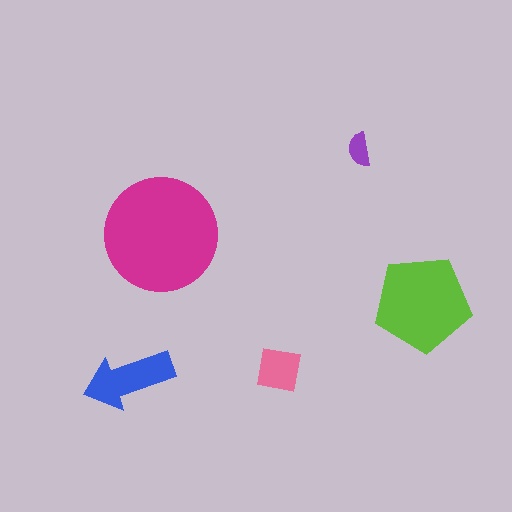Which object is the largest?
The magenta circle.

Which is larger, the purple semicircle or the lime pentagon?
The lime pentagon.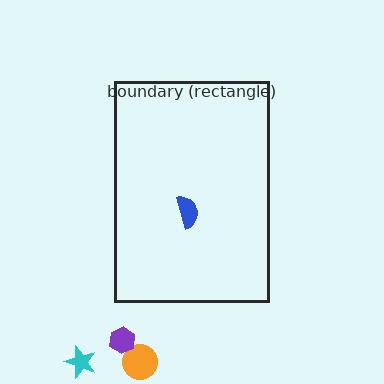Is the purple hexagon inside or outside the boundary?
Outside.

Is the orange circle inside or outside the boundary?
Outside.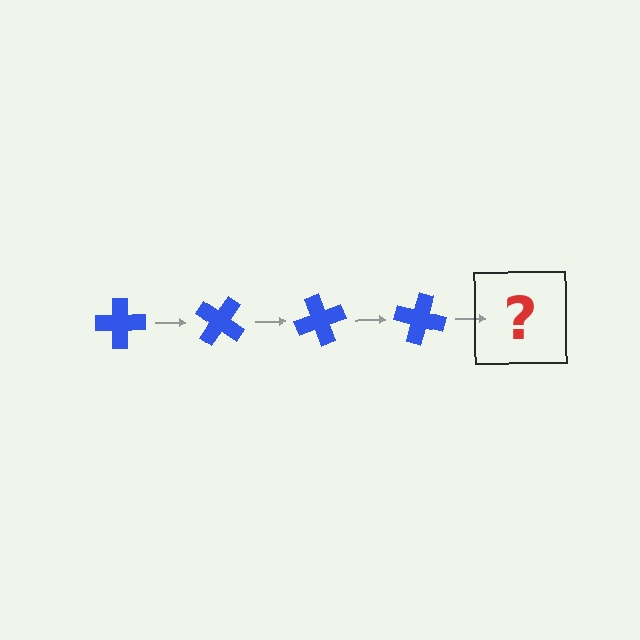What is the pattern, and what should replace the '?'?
The pattern is that the cross rotates 35 degrees each step. The '?' should be a blue cross rotated 140 degrees.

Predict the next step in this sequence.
The next step is a blue cross rotated 140 degrees.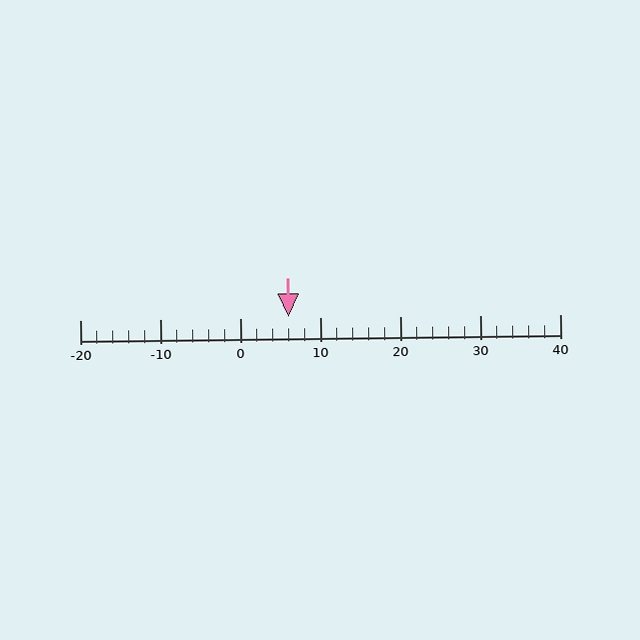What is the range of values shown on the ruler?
The ruler shows values from -20 to 40.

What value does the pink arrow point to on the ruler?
The pink arrow points to approximately 6.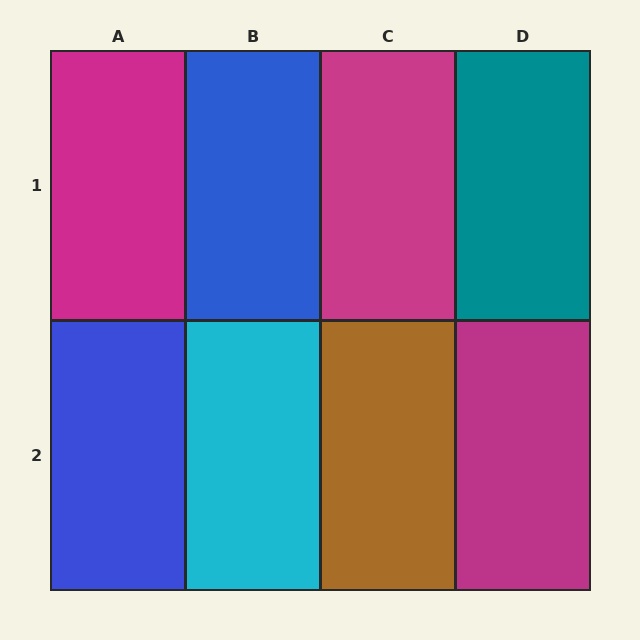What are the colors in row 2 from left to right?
Blue, cyan, brown, magenta.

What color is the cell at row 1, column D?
Teal.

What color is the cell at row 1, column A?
Magenta.